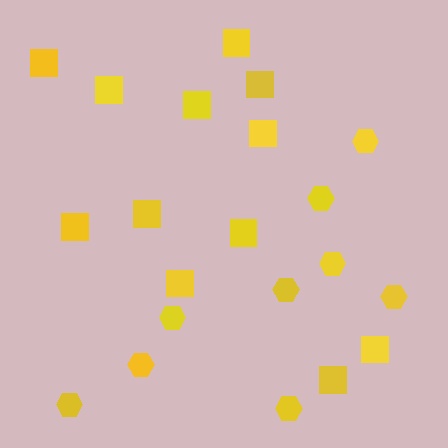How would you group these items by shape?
There are 2 groups: one group of squares (12) and one group of hexagons (9).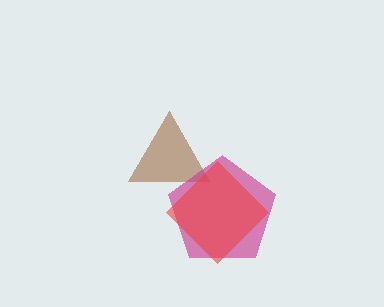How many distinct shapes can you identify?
There are 3 distinct shapes: a brown triangle, a magenta pentagon, a red diamond.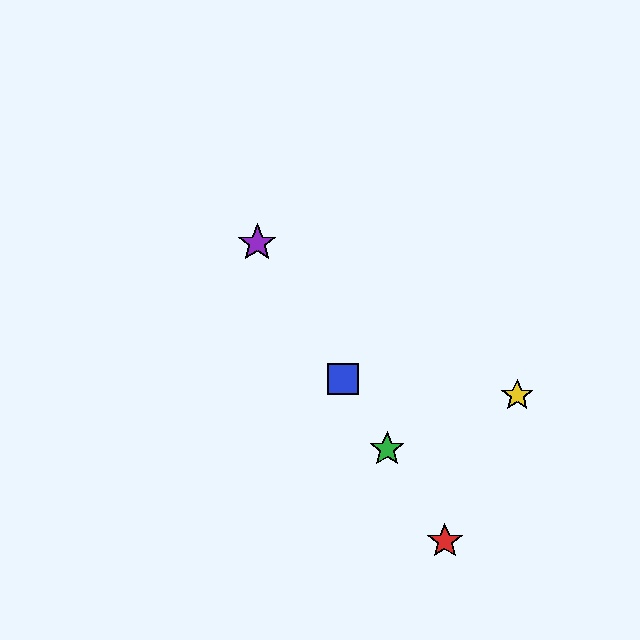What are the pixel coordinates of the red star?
The red star is at (445, 541).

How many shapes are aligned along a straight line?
4 shapes (the red star, the blue square, the green star, the purple star) are aligned along a straight line.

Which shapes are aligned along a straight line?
The red star, the blue square, the green star, the purple star are aligned along a straight line.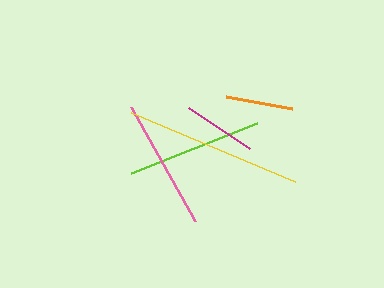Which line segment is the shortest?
The orange line is the shortest at approximately 68 pixels.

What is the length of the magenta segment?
The magenta segment is approximately 73 pixels long.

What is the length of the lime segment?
The lime segment is approximately 136 pixels long.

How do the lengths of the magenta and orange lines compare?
The magenta and orange lines are approximately the same length.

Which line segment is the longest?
The yellow line is the longest at approximately 177 pixels.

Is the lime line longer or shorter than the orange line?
The lime line is longer than the orange line.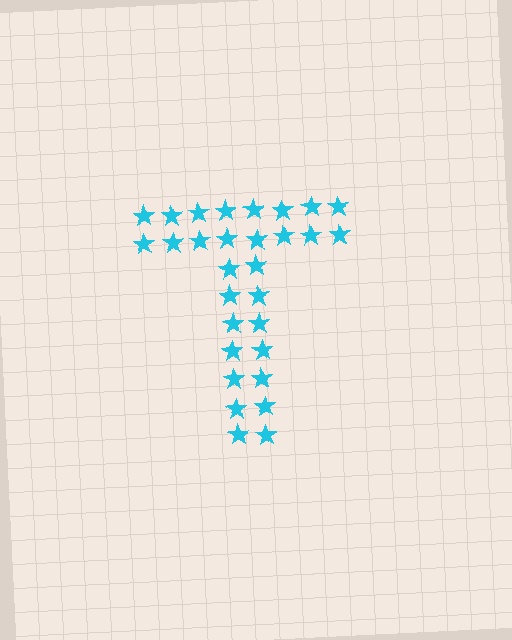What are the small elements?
The small elements are stars.